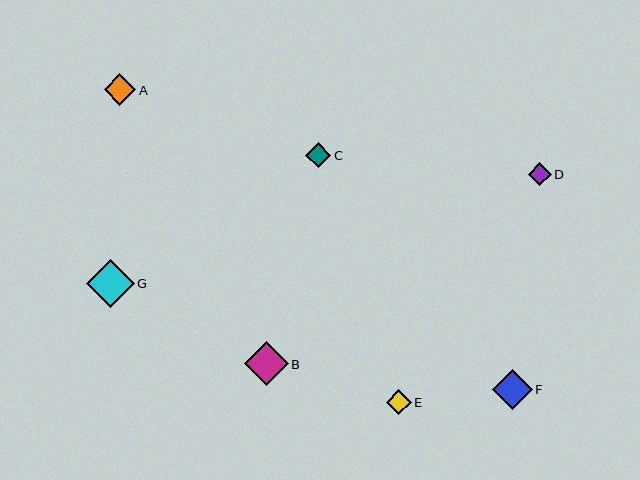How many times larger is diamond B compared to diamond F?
Diamond B is approximately 1.1 times the size of diamond F.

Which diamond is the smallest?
Diamond D is the smallest with a size of approximately 23 pixels.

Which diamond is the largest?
Diamond G is the largest with a size of approximately 48 pixels.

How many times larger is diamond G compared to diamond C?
Diamond G is approximately 1.9 times the size of diamond C.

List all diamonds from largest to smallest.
From largest to smallest: G, B, F, A, C, E, D.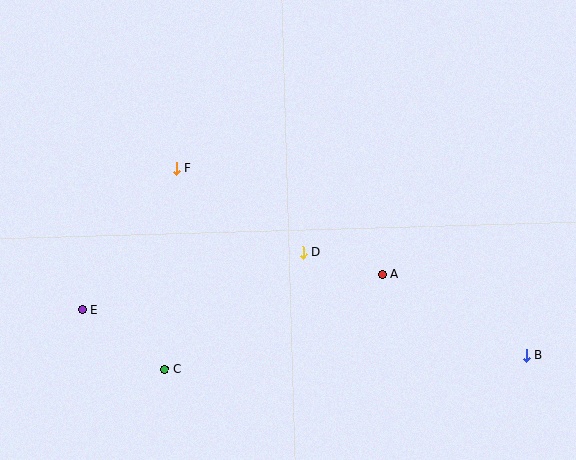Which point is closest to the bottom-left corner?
Point E is closest to the bottom-left corner.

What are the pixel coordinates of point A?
Point A is at (382, 274).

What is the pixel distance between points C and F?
The distance between C and F is 201 pixels.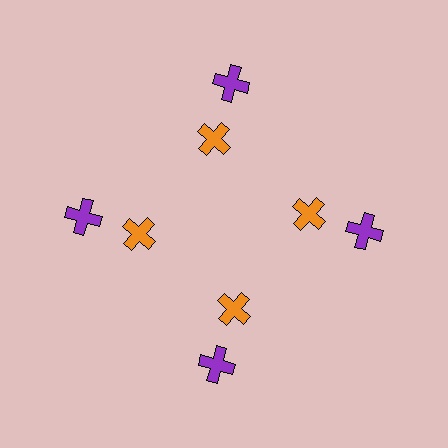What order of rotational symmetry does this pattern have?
This pattern has 4-fold rotational symmetry.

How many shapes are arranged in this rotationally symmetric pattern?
There are 8 shapes, arranged in 4 groups of 2.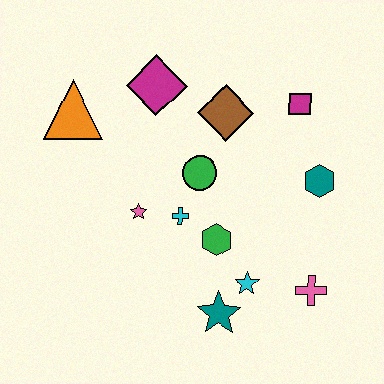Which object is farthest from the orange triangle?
The pink cross is farthest from the orange triangle.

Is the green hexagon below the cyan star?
No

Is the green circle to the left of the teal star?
Yes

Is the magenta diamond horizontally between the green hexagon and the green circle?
No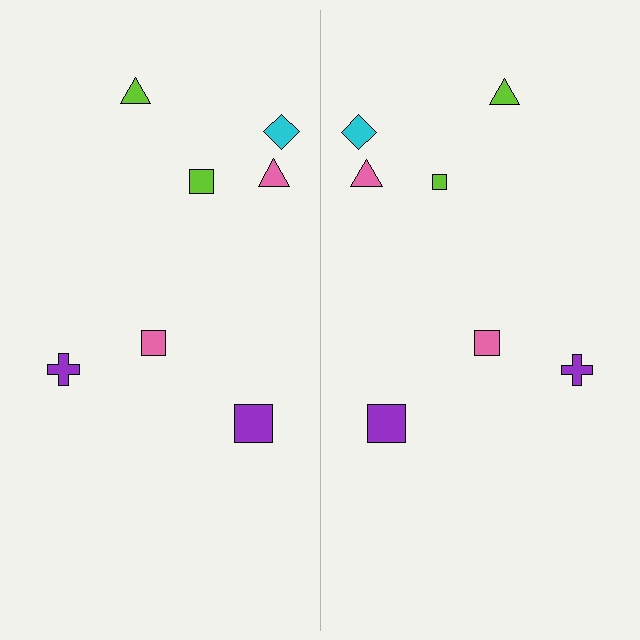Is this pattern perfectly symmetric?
No, the pattern is not perfectly symmetric. The lime square on the right side has a different size than its mirror counterpart.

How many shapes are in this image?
There are 14 shapes in this image.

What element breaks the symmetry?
The lime square on the right side has a different size than its mirror counterpart.